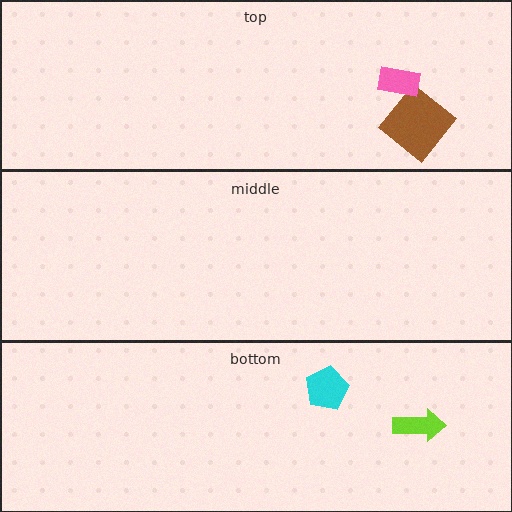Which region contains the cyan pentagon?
The bottom region.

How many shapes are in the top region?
2.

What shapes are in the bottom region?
The lime arrow, the cyan pentagon.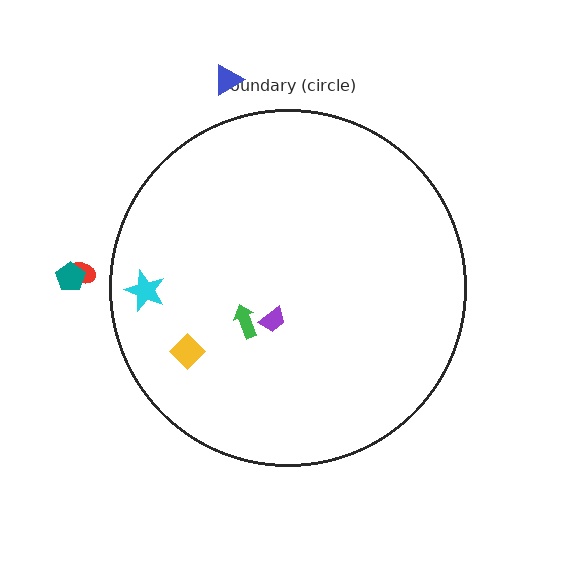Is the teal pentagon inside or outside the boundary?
Outside.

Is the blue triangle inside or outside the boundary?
Outside.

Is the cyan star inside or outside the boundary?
Inside.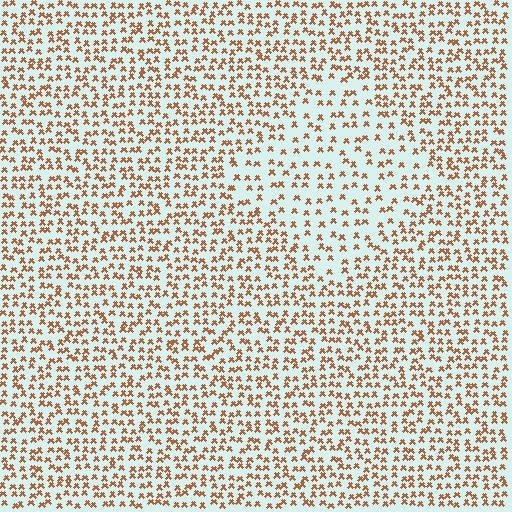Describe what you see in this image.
The image contains small brown elements arranged at two different densities. A diamond-shaped region is visible where the elements are less densely packed than the surrounding area.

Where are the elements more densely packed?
The elements are more densely packed outside the diamond boundary.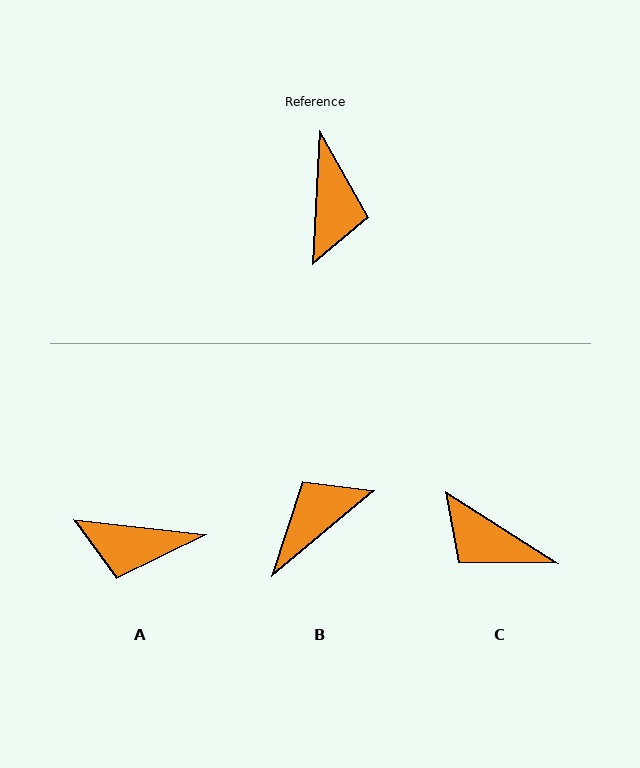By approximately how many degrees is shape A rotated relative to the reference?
Approximately 93 degrees clockwise.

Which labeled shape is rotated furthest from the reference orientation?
B, about 133 degrees away.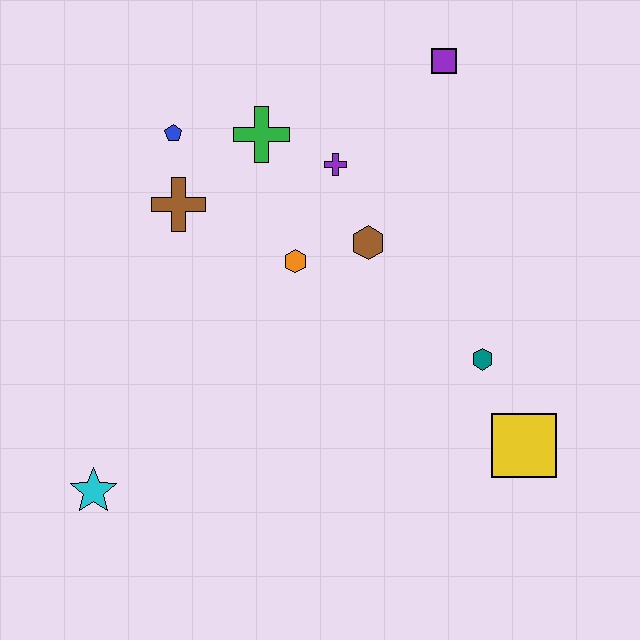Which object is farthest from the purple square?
The cyan star is farthest from the purple square.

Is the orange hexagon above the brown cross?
No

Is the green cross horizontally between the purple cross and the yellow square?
No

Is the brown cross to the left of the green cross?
Yes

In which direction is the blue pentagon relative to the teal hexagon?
The blue pentagon is to the left of the teal hexagon.